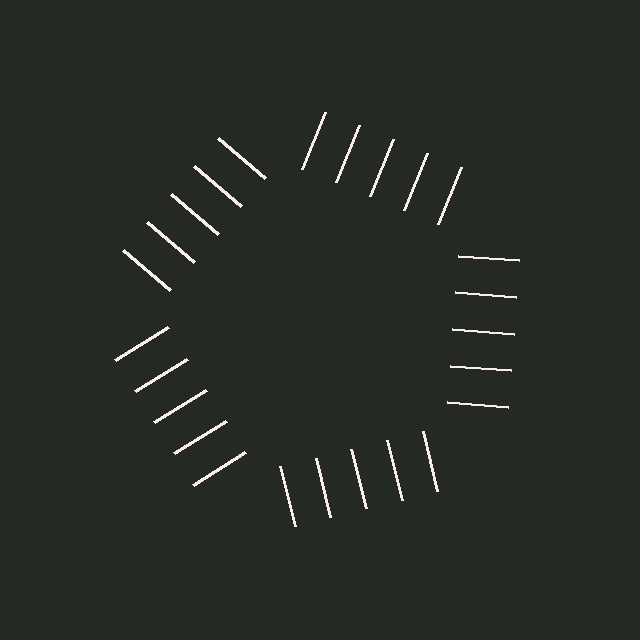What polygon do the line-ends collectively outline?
An illusory pentagon — the line segments terminate on its edges but no continuous stroke is drawn.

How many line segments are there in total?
25 — 5 along each of the 5 edges.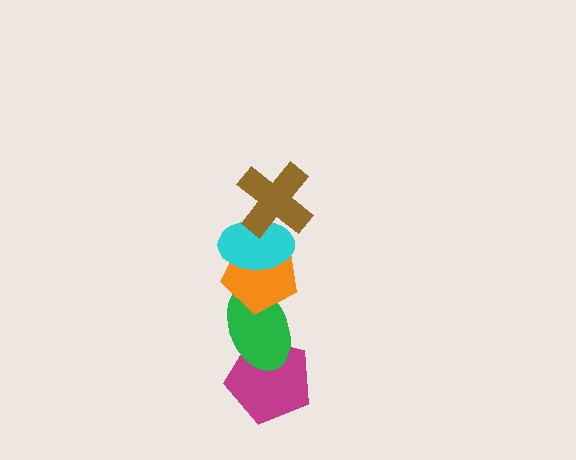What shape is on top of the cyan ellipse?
The brown cross is on top of the cyan ellipse.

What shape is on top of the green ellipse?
The orange pentagon is on top of the green ellipse.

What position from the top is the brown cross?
The brown cross is 1st from the top.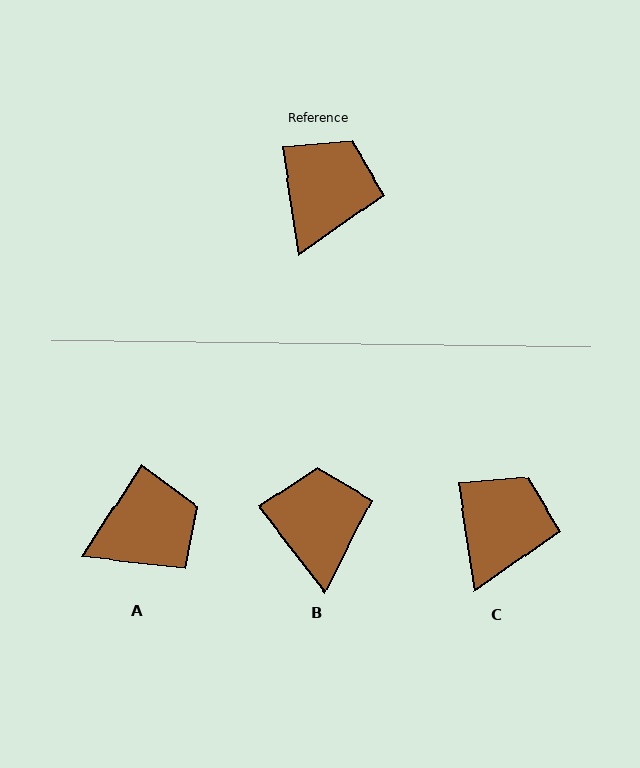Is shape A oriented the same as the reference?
No, it is off by about 42 degrees.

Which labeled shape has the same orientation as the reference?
C.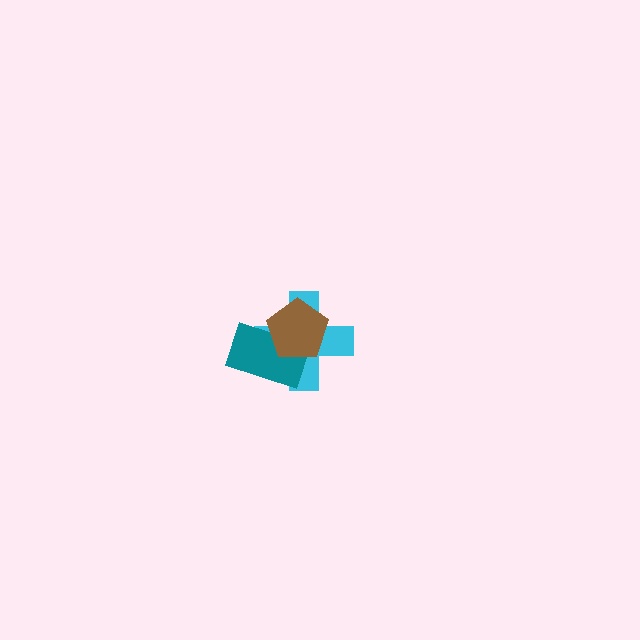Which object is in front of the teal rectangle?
The brown pentagon is in front of the teal rectangle.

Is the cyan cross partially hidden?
Yes, it is partially covered by another shape.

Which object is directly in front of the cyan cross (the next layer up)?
The teal rectangle is directly in front of the cyan cross.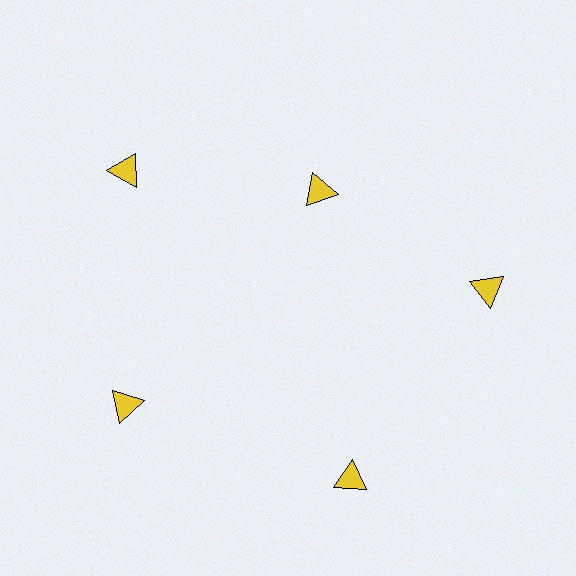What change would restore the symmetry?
The symmetry would be restored by moving it outward, back onto the ring so that all 5 triangles sit at equal angles and equal distance from the center.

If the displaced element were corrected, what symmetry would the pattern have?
It would have 5-fold rotational symmetry — the pattern would map onto itself every 72 degrees.